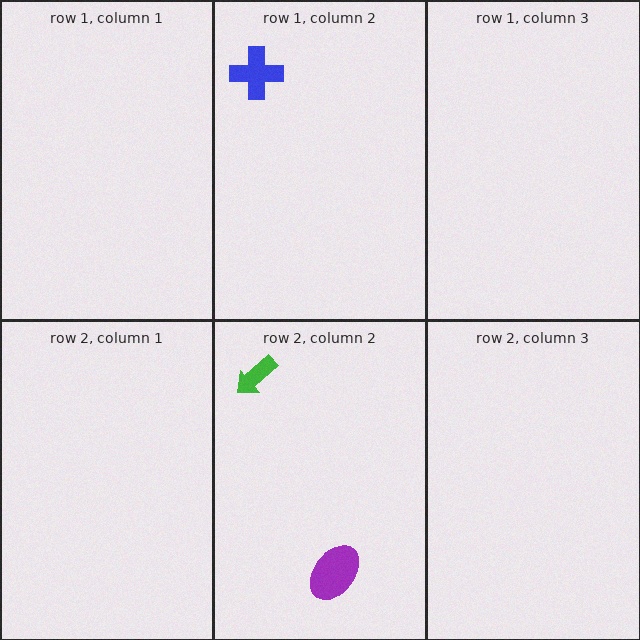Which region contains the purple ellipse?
The row 2, column 2 region.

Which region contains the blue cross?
The row 1, column 2 region.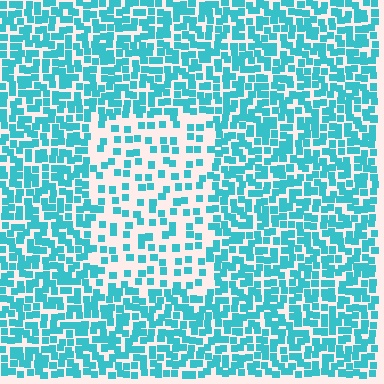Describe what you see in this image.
The image contains small cyan elements arranged at two different densities. A rectangle-shaped region is visible where the elements are less densely packed than the surrounding area.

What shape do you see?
I see a rectangle.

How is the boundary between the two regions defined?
The boundary is defined by a change in element density (approximately 2.2x ratio). All elements are the same color, size, and shape.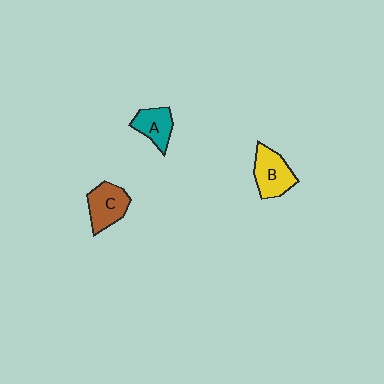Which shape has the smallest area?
Shape A (teal).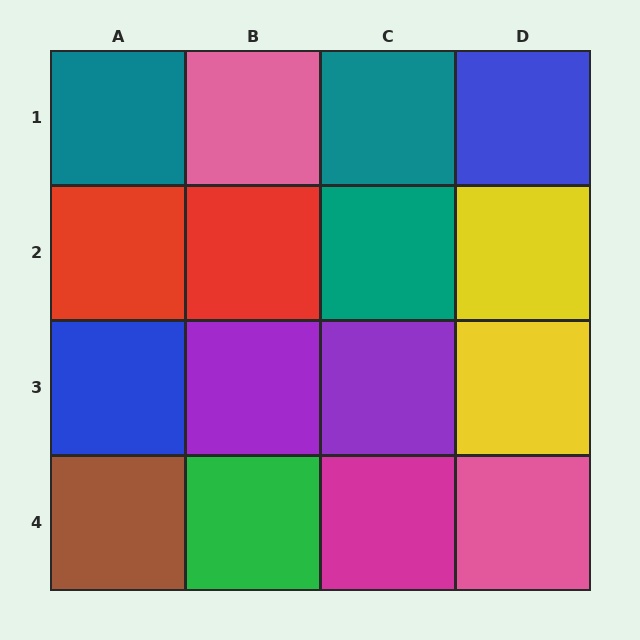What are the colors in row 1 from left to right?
Teal, pink, teal, blue.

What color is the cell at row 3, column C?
Purple.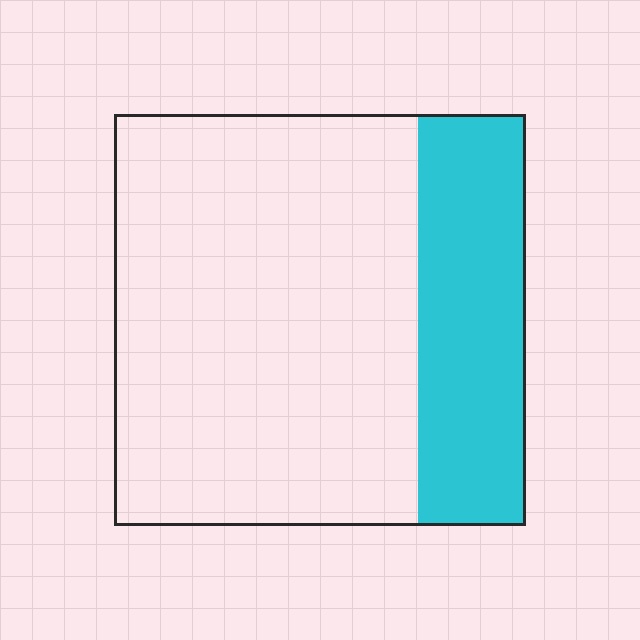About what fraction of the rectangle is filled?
About one quarter (1/4).